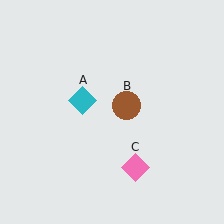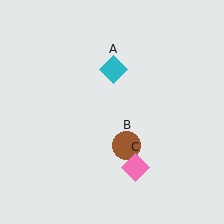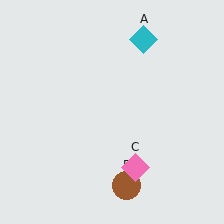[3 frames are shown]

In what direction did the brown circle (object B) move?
The brown circle (object B) moved down.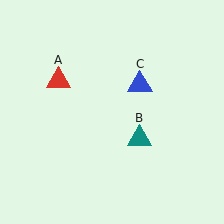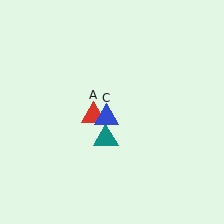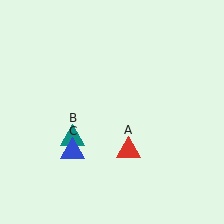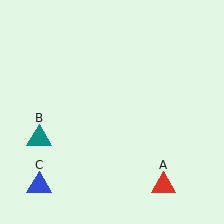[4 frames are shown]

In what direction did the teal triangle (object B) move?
The teal triangle (object B) moved left.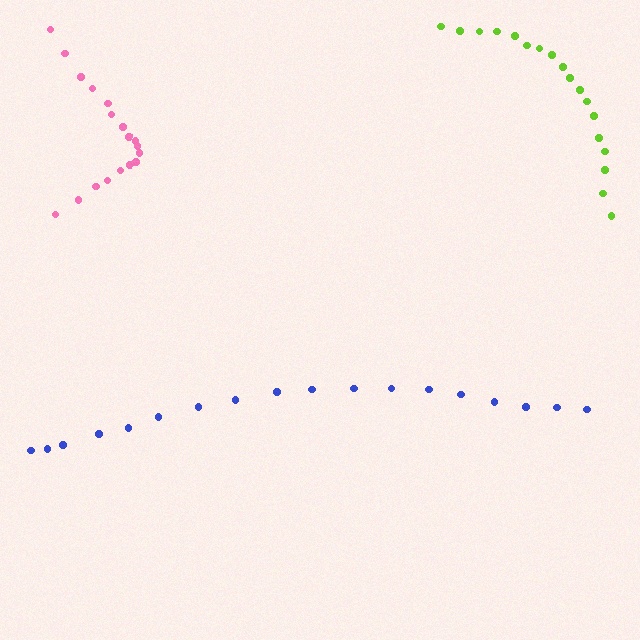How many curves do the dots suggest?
There are 3 distinct paths.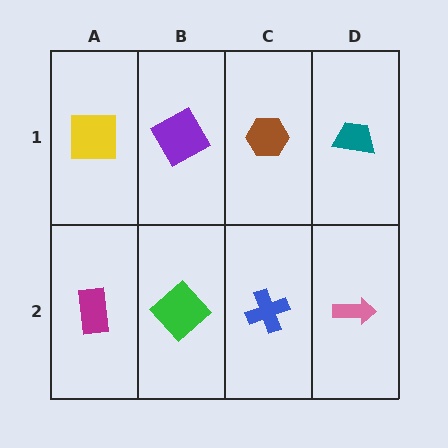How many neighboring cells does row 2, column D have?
2.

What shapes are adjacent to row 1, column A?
A magenta rectangle (row 2, column A), a purple square (row 1, column B).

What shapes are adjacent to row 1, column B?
A green diamond (row 2, column B), a yellow square (row 1, column A), a brown hexagon (row 1, column C).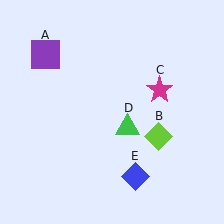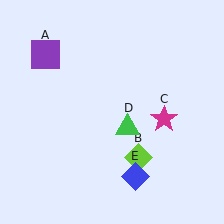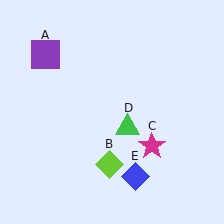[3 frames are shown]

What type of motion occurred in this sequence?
The lime diamond (object B), magenta star (object C) rotated clockwise around the center of the scene.